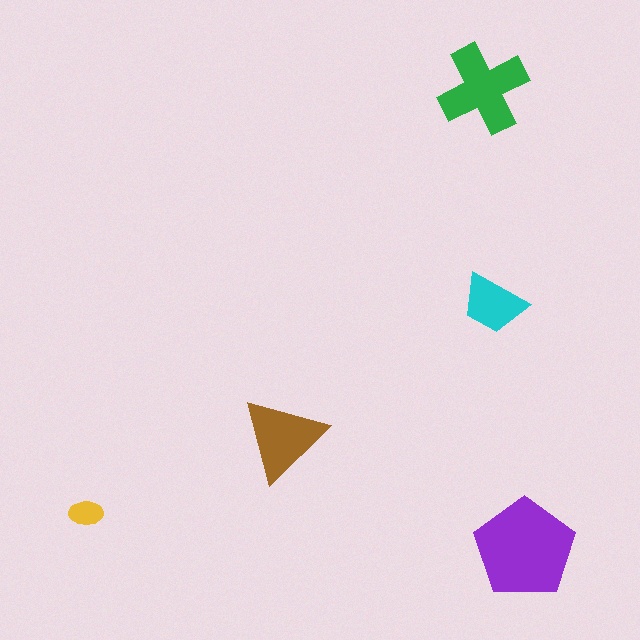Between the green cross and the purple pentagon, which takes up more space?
The purple pentagon.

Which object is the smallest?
The yellow ellipse.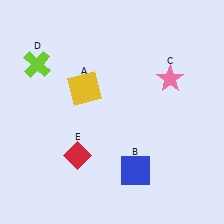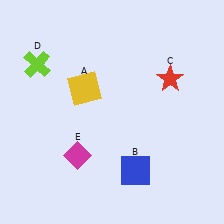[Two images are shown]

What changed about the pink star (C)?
In Image 1, C is pink. In Image 2, it changed to red.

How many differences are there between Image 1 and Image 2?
There are 2 differences between the two images.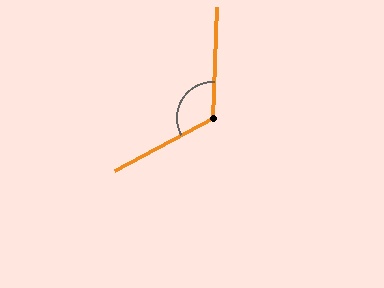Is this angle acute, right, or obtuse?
It is obtuse.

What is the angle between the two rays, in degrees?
Approximately 121 degrees.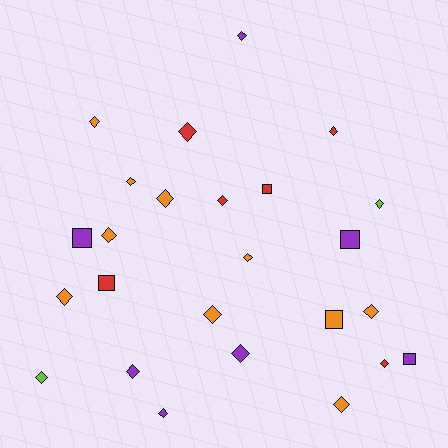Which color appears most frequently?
Orange, with 10 objects.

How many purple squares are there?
There are 3 purple squares.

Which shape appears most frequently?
Diamond, with 19 objects.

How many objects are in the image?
There are 25 objects.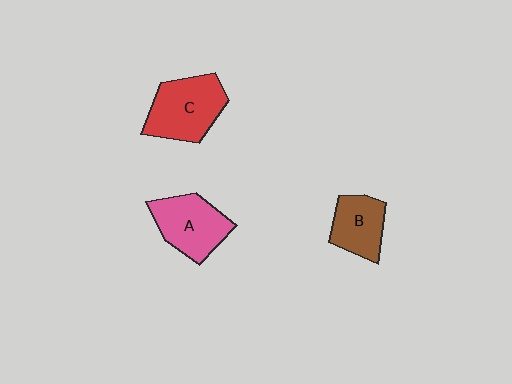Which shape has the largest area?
Shape C (red).